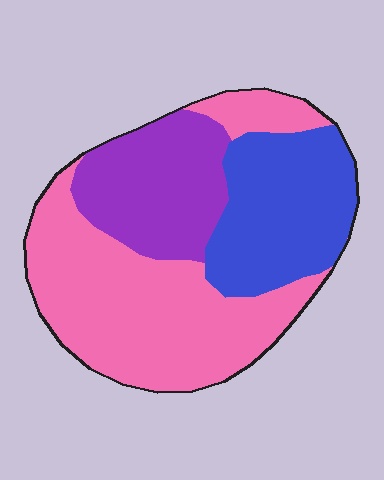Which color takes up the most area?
Pink, at roughly 50%.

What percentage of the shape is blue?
Blue takes up about one quarter (1/4) of the shape.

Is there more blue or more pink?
Pink.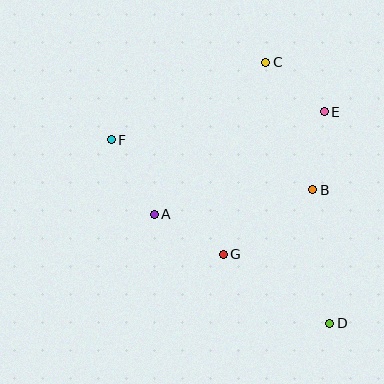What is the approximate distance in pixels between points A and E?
The distance between A and E is approximately 199 pixels.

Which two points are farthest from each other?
Points D and F are farthest from each other.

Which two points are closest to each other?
Points C and E are closest to each other.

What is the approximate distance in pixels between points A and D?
The distance between A and D is approximately 207 pixels.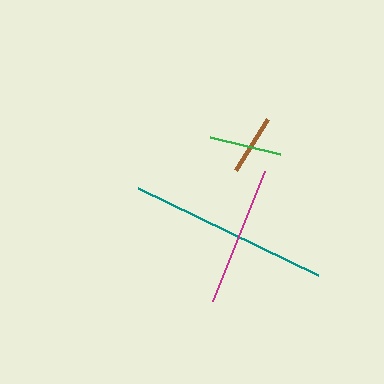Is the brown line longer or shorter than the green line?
The green line is longer than the brown line.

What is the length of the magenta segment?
The magenta segment is approximately 140 pixels long.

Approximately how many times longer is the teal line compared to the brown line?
The teal line is approximately 3.3 times the length of the brown line.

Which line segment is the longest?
The teal line is the longest at approximately 199 pixels.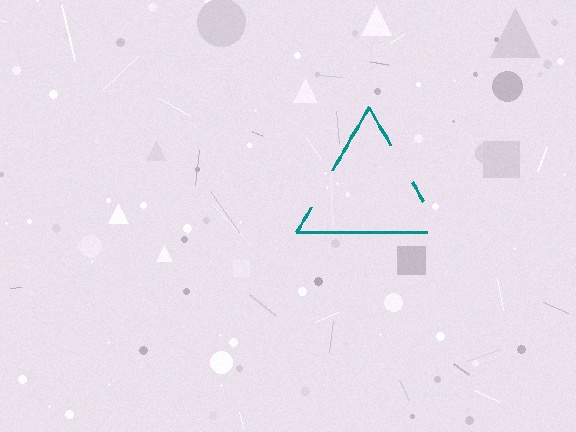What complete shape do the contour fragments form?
The contour fragments form a triangle.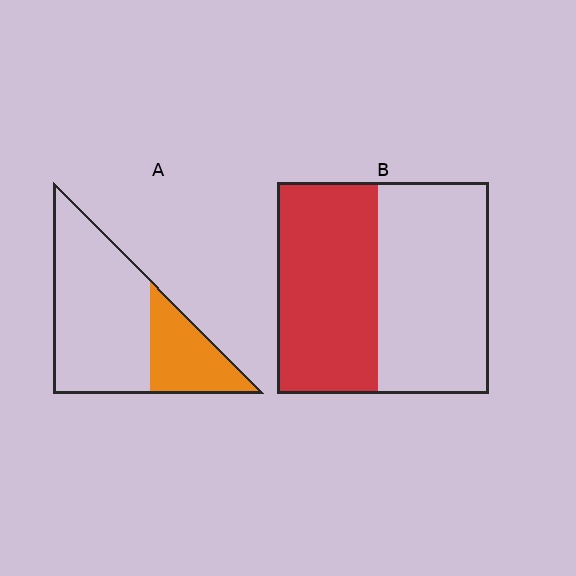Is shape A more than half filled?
No.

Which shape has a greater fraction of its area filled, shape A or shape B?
Shape B.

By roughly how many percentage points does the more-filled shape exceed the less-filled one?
By roughly 20 percentage points (B over A).